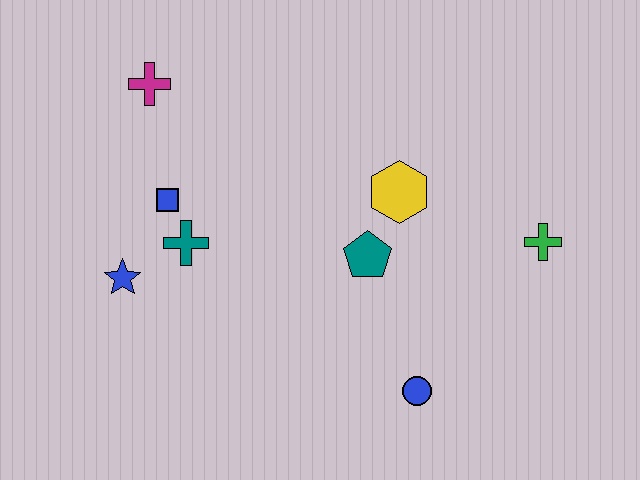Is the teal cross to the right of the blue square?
Yes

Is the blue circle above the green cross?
No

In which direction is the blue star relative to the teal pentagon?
The blue star is to the left of the teal pentagon.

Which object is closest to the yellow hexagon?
The teal pentagon is closest to the yellow hexagon.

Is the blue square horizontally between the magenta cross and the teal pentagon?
Yes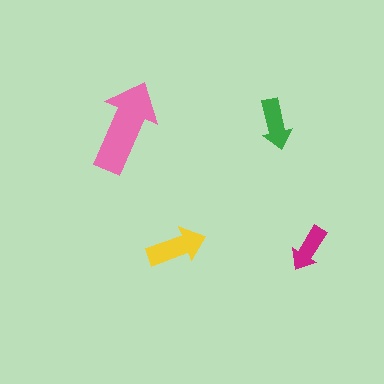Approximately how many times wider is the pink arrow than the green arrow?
About 2 times wider.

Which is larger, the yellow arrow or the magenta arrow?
The yellow one.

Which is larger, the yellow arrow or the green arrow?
The yellow one.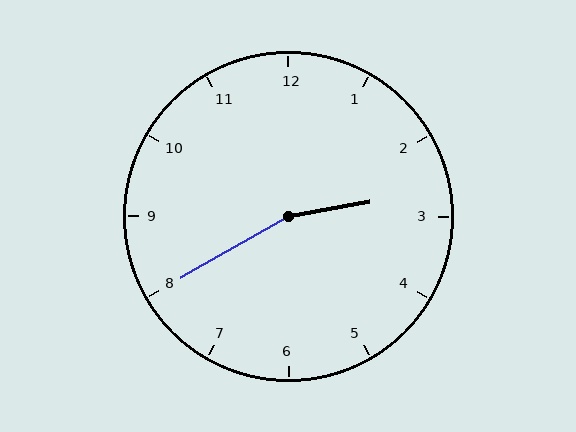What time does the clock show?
2:40.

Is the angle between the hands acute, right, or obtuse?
It is obtuse.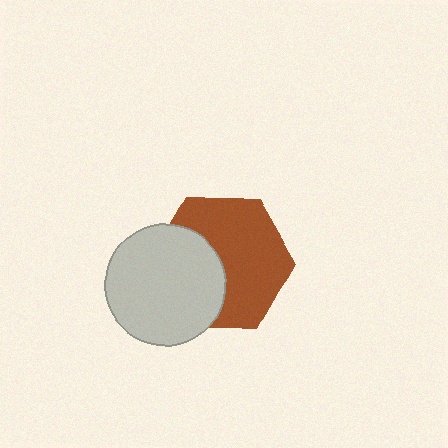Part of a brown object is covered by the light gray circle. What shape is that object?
It is a hexagon.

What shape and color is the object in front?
The object in front is a light gray circle.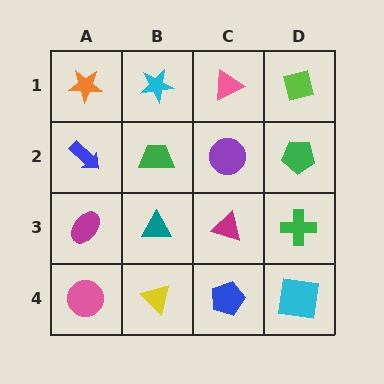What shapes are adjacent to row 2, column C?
A pink triangle (row 1, column C), a magenta triangle (row 3, column C), a green trapezoid (row 2, column B), a green pentagon (row 2, column D).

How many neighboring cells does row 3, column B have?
4.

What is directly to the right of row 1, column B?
A pink triangle.